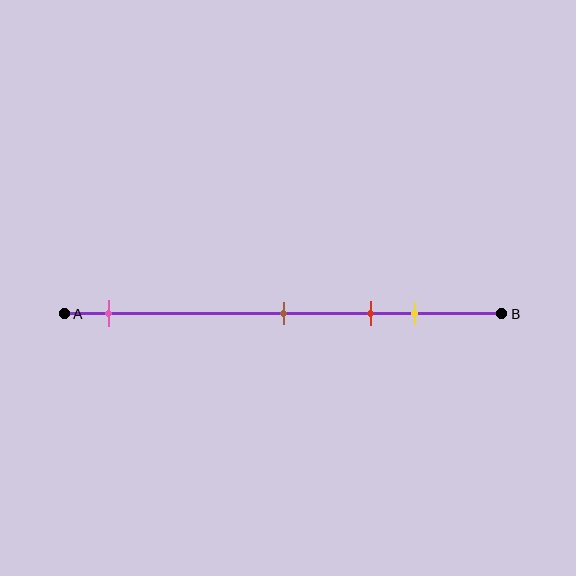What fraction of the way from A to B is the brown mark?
The brown mark is approximately 50% (0.5) of the way from A to B.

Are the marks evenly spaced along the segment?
No, the marks are not evenly spaced.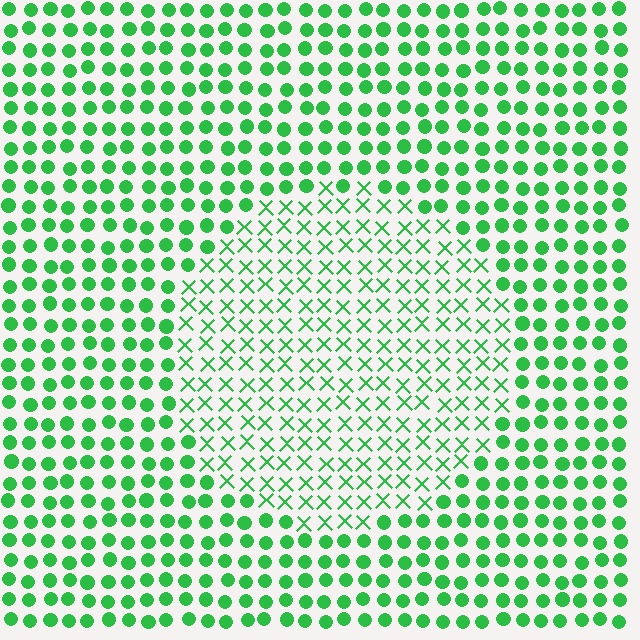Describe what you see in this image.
The image is filled with small green elements arranged in a uniform grid. A circle-shaped region contains X marks, while the surrounding area contains circles. The boundary is defined purely by the change in element shape.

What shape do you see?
I see a circle.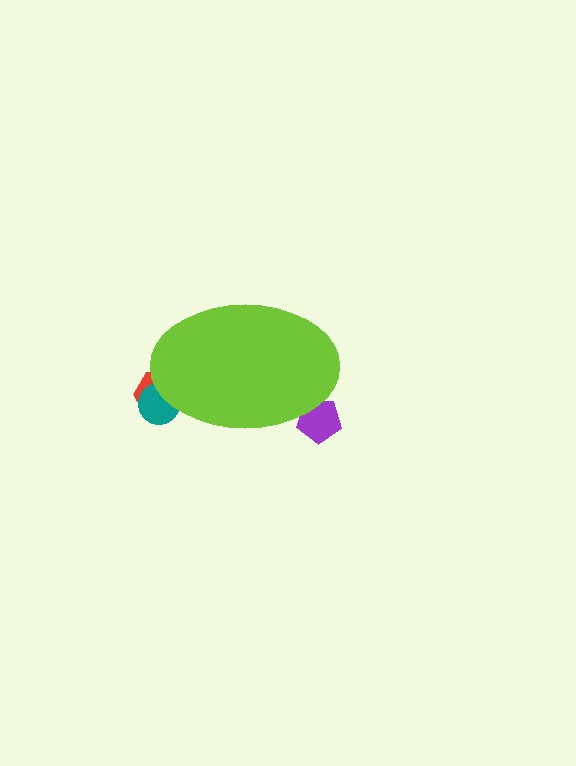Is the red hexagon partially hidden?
Yes, the red hexagon is partially hidden behind the lime ellipse.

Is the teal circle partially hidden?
Yes, the teal circle is partially hidden behind the lime ellipse.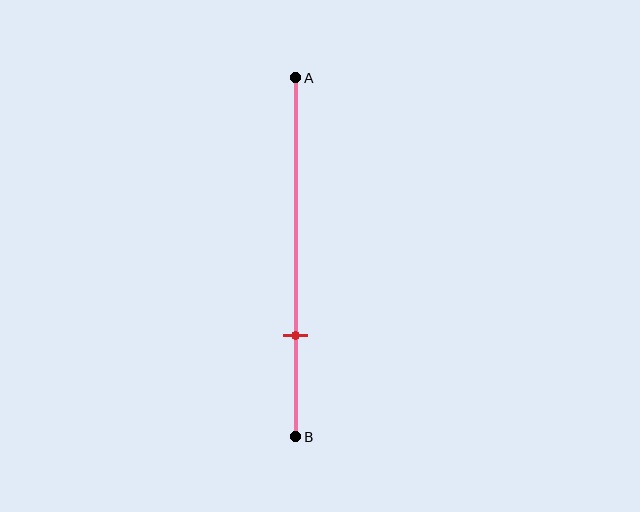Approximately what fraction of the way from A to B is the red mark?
The red mark is approximately 70% of the way from A to B.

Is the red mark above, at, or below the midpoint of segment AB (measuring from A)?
The red mark is below the midpoint of segment AB.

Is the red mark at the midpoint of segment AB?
No, the mark is at about 70% from A, not at the 50% midpoint.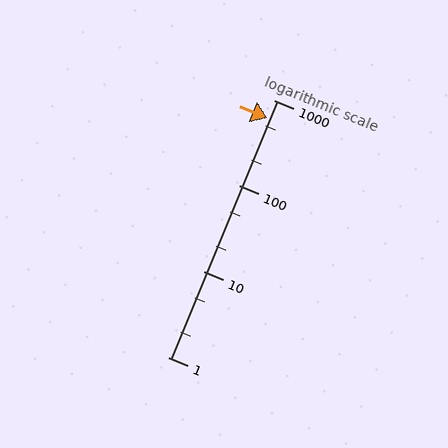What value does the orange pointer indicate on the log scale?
The pointer indicates approximately 620.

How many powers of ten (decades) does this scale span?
The scale spans 3 decades, from 1 to 1000.